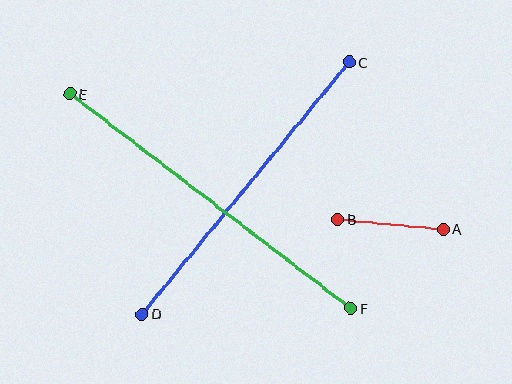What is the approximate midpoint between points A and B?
The midpoint is at approximately (390, 224) pixels.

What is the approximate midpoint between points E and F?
The midpoint is at approximately (210, 201) pixels.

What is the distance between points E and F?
The distance is approximately 353 pixels.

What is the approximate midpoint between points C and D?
The midpoint is at approximately (246, 188) pixels.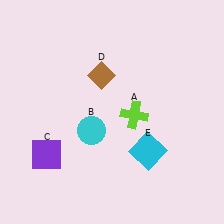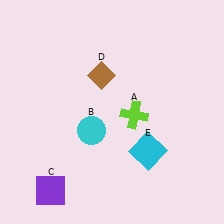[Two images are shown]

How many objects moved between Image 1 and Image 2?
1 object moved between the two images.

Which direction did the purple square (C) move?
The purple square (C) moved down.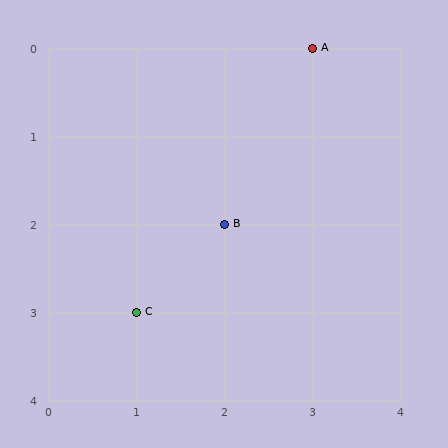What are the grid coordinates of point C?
Point C is at grid coordinates (1, 3).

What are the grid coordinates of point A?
Point A is at grid coordinates (3, 0).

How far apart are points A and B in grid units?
Points A and B are 1 column and 2 rows apart (about 2.2 grid units diagonally).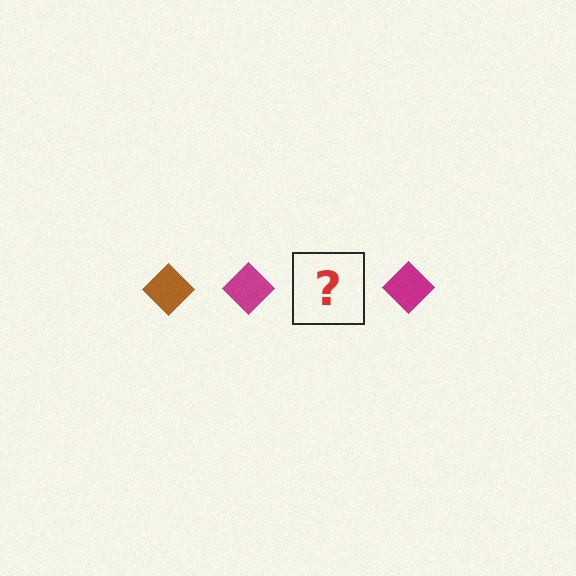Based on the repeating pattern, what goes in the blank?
The blank should be a brown diamond.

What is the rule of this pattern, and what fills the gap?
The rule is that the pattern cycles through brown, magenta diamonds. The gap should be filled with a brown diamond.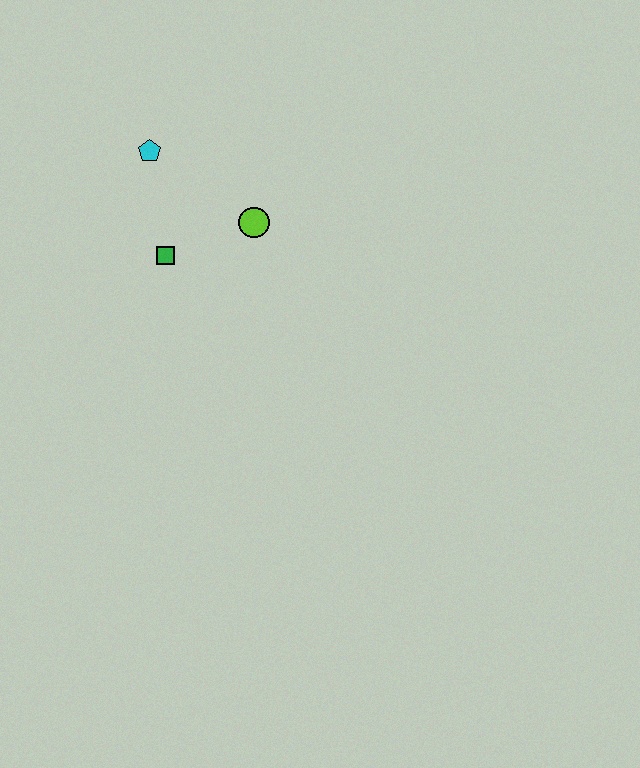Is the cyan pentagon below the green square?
No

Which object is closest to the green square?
The lime circle is closest to the green square.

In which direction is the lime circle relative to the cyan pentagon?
The lime circle is to the right of the cyan pentagon.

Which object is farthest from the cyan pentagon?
The lime circle is farthest from the cyan pentagon.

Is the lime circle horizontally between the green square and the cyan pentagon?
No